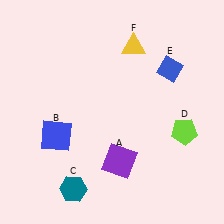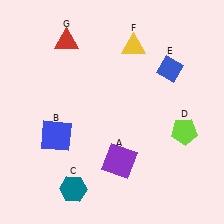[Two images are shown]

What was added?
A red triangle (G) was added in Image 2.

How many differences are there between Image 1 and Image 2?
There is 1 difference between the two images.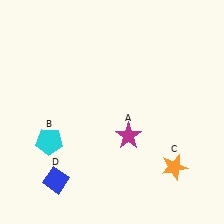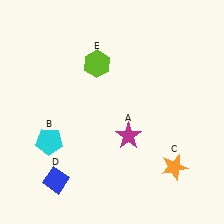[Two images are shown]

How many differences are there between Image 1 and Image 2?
There is 1 difference between the two images.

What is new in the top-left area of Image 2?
A lime hexagon (E) was added in the top-left area of Image 2.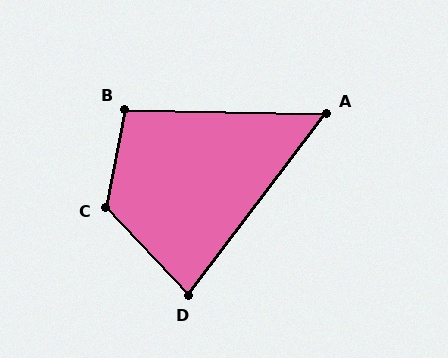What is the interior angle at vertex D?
Approximately 80 degrees (acute).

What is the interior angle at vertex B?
Approximately 100 degrees (obtuse).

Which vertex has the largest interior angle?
C, at approximately 126 degrees.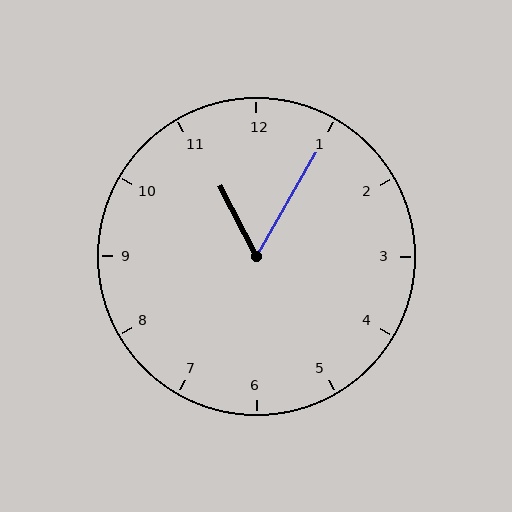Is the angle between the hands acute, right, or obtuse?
It is acute.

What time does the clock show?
11:05.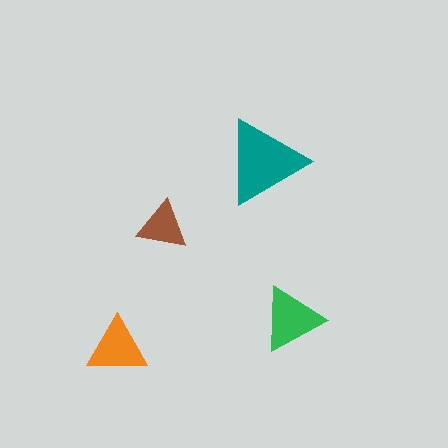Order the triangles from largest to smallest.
the teal one, the green one, the orange one, the brown one.